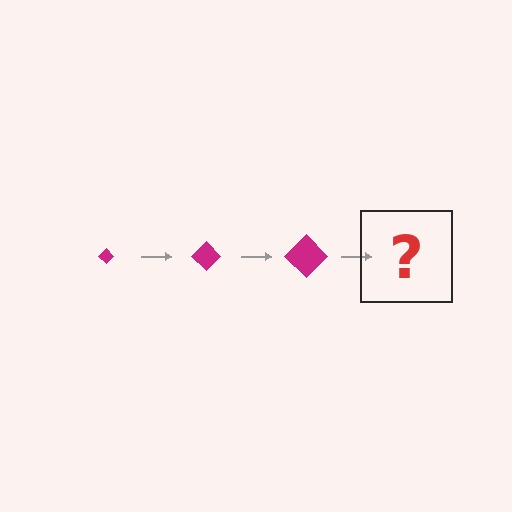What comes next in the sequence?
The next element should be a magenta diamond, larger than the previous one.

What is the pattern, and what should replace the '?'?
The pattern is that the diamond gets progressively larger each step. The '?' should be a magenta diamond, larger than the previous one.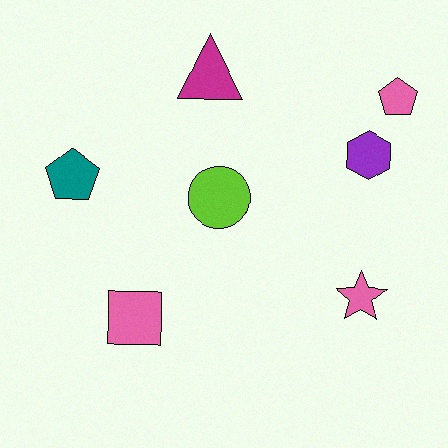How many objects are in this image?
There are 7 objects.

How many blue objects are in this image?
There are no blue objects.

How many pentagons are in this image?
There are 2 pentagons.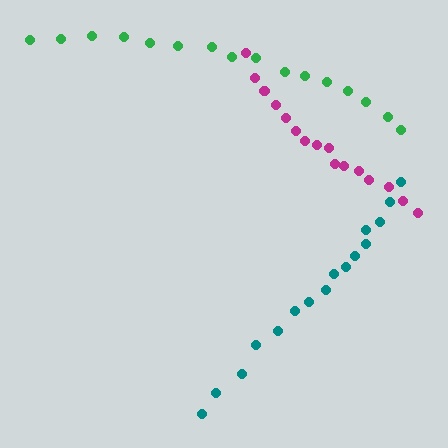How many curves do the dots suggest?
There are 3 distinct paths.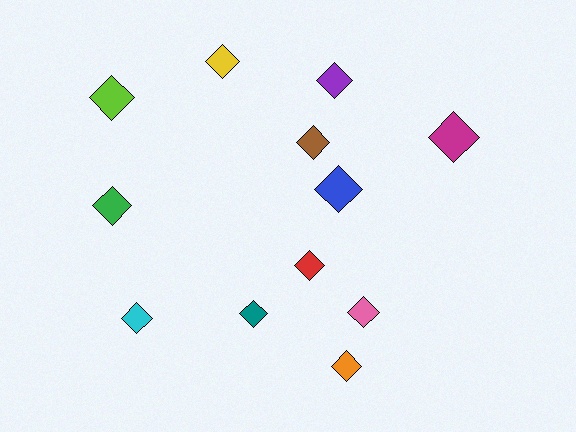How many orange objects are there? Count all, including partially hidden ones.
There is 1 orange object.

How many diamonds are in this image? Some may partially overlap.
There are 12 diamonds.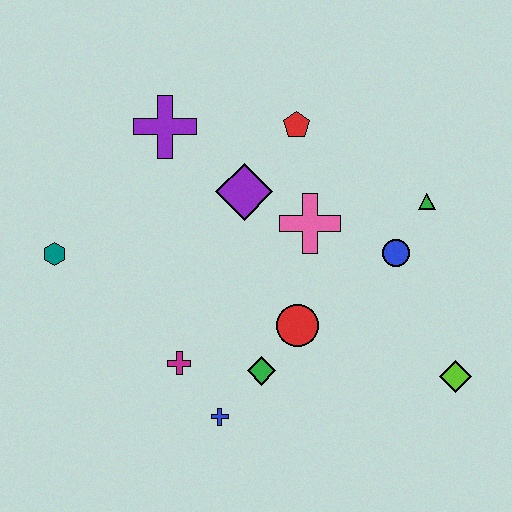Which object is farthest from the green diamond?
The purple cross is farthest from the green diamond.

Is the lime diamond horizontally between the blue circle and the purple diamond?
No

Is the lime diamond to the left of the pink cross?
No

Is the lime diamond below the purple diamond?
Yes